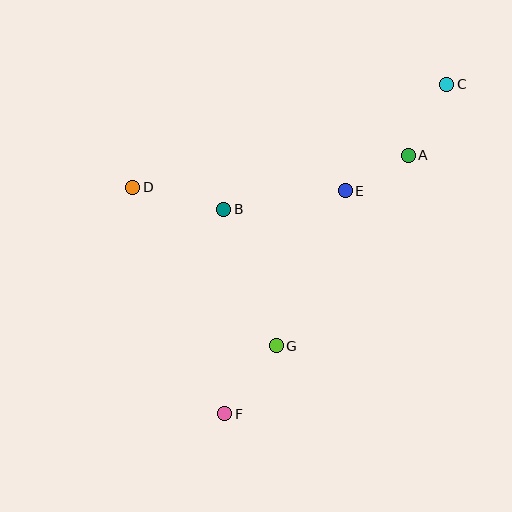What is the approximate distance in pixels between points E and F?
The distance between E and F is approximately 253 pixels.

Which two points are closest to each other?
Points A and E are closest to each other.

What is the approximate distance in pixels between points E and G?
The distance between E and G is approximately 169 pixels.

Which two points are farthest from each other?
Points C and F are farthest from each other.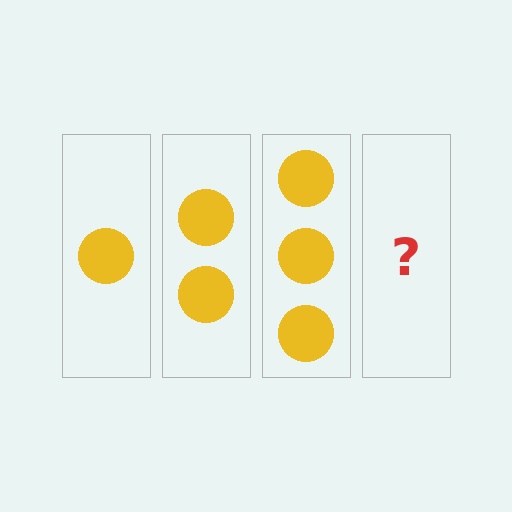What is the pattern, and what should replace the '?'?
The pattern is that each step adds one more circle. The '?' should be 4 circles.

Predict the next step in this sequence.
The next step is 4 circles.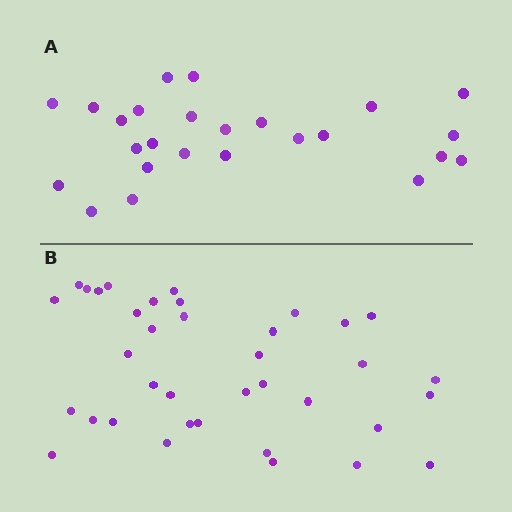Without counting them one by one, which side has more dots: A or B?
Region B (the bottom region) has more dots.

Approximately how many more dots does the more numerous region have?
Region B has roughly 12 or so more dots than region A.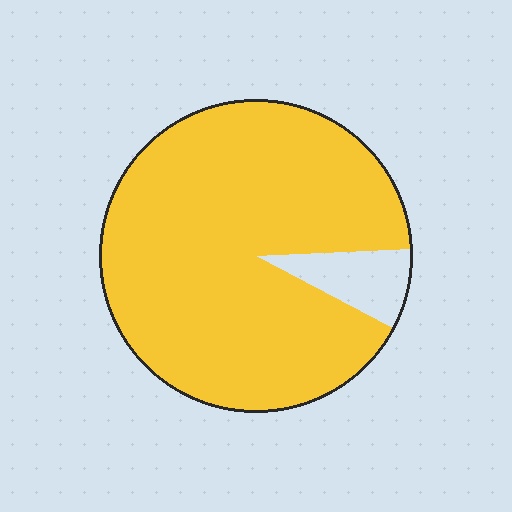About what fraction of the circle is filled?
About nine tenths (9/10).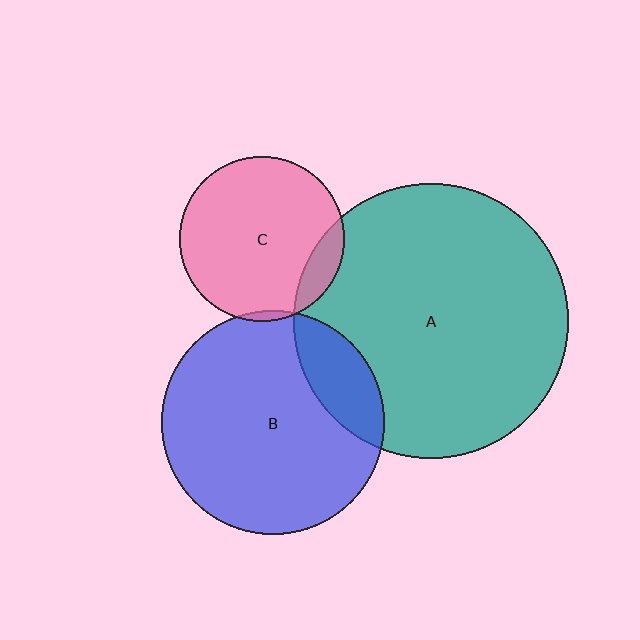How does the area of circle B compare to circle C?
Approximately 1.8 times.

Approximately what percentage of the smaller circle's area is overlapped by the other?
Approximately 5%.